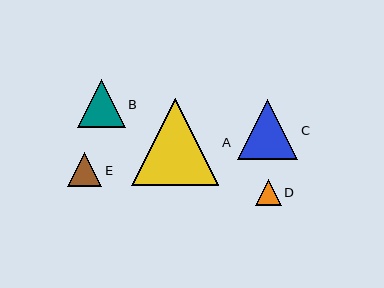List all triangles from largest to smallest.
From largest to smallest: A, C, B, E, D.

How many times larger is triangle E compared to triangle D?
Triangle E is approximately 1.3 times the size of triangle D.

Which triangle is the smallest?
Triangle D is the smallest with a size of approximately 26 pixels.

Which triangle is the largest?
Triangle A is the largest with a size of approximately 87 pixels.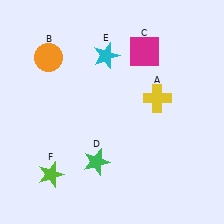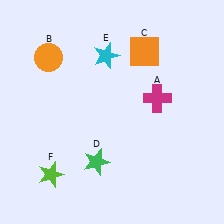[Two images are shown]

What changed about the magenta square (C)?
In Image 1, C is magenta. In Image 2, it changed to orange.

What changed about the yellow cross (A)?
In Image 1, A is yellow. In Image 2, it changed to magenta.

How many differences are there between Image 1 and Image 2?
There are 2 differences between the two images.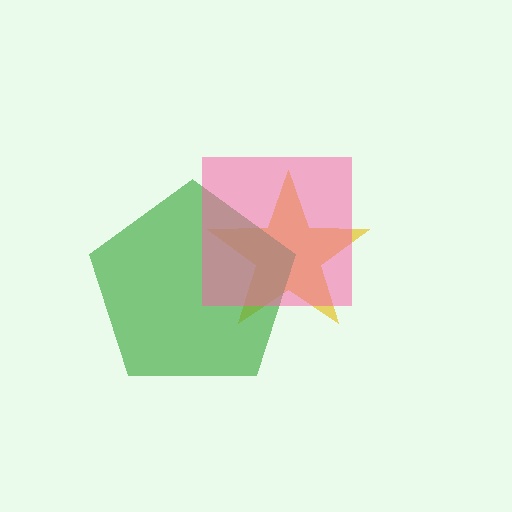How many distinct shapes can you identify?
There are 3 distinct shapes: a yellow star, a green pentagon, a pink square.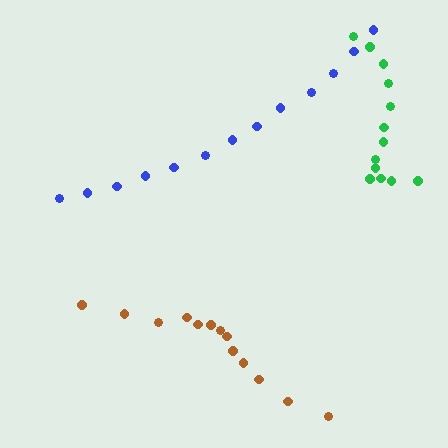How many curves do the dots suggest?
There are 3 distinct paths.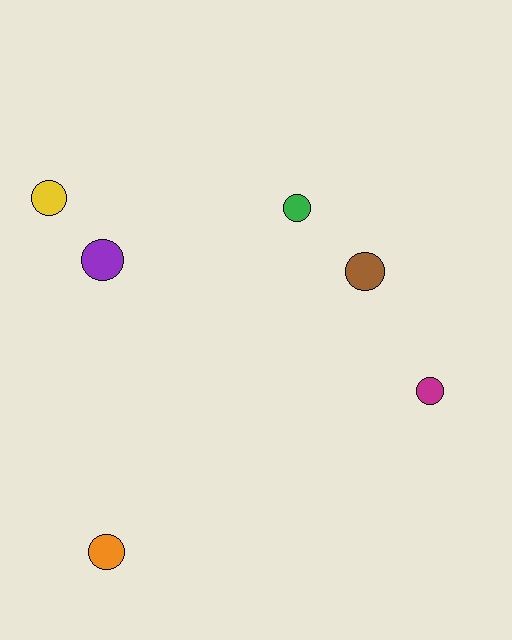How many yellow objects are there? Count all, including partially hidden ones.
There is 1 yellow object.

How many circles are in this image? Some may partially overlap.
There are 6 circles.